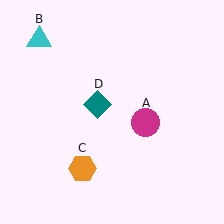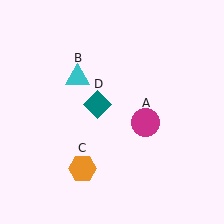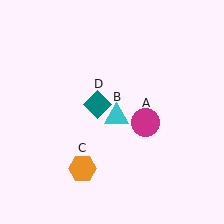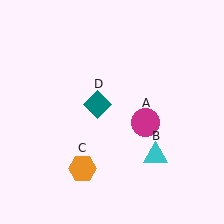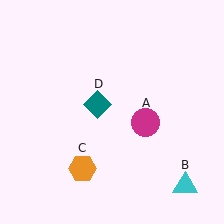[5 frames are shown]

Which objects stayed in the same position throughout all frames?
Magenta circle (object A) and orange hexagon (object C) and teal diamond (object D) remained stationary.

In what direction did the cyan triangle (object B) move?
The cyan triangle (object B) moved down and to the right.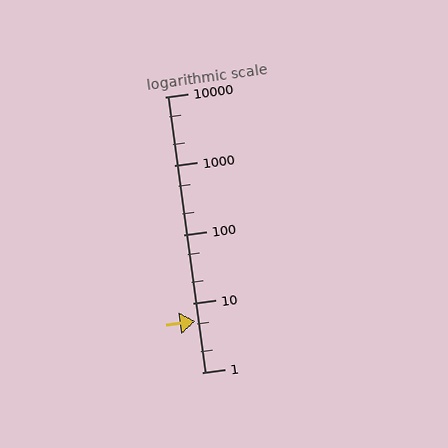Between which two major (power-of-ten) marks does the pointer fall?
The pointer is between 1 and 10.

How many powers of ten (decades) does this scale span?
The scale spans 4 decades, from 1 to 10000.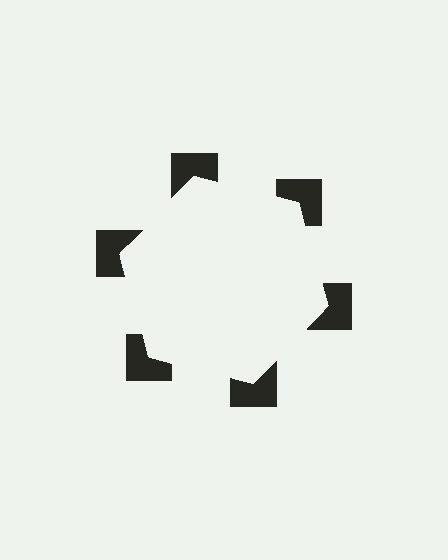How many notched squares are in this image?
There are 6 — one at each vertex of the illusory hexagon.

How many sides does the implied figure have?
6 sides.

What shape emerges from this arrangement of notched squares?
An illusory hexagon — its edges are inferred from the aligned wedge cuts in the notched squares, not physically drawn.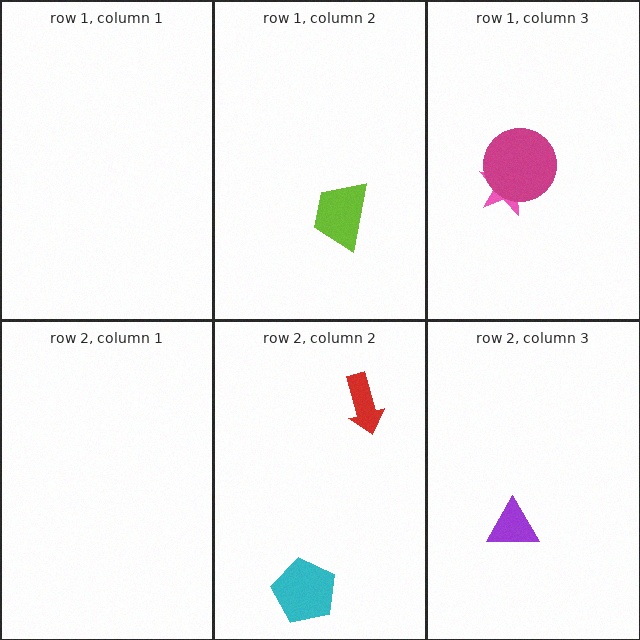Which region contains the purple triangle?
The row 2, column 3 region.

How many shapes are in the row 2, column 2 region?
2.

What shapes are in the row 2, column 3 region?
The purple triangle.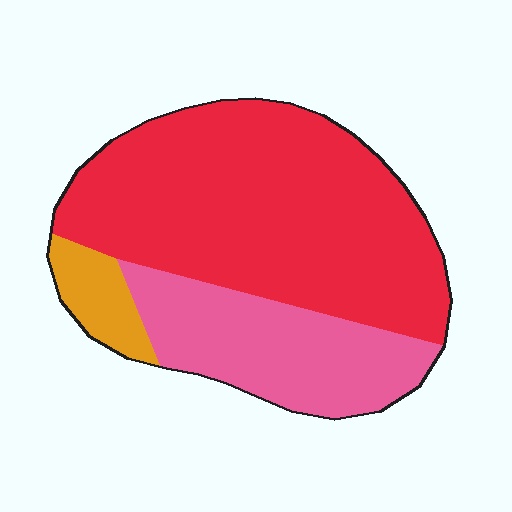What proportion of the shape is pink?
Pink covers 28% of the shape.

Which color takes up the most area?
Red, at roughly 65%.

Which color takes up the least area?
Orange, at roughly 10%.